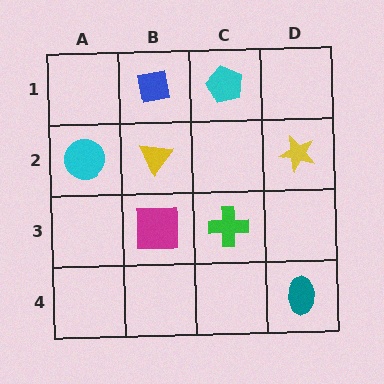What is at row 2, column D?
A yellow star.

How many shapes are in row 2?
3 shapes.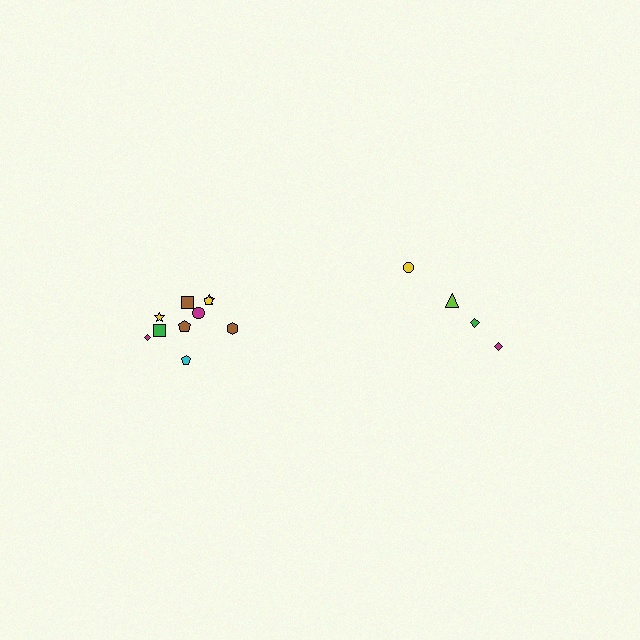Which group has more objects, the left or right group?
The left group.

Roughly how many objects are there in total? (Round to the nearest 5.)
Roughly 15 objects in total.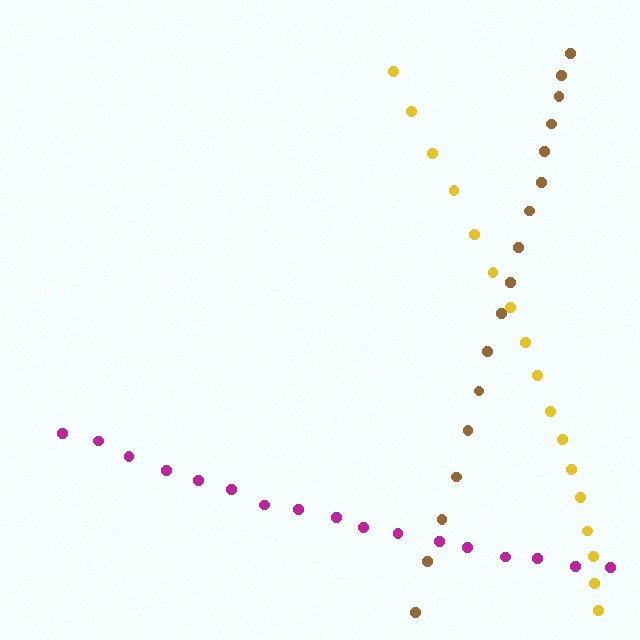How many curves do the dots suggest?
There are 3 distinct paths.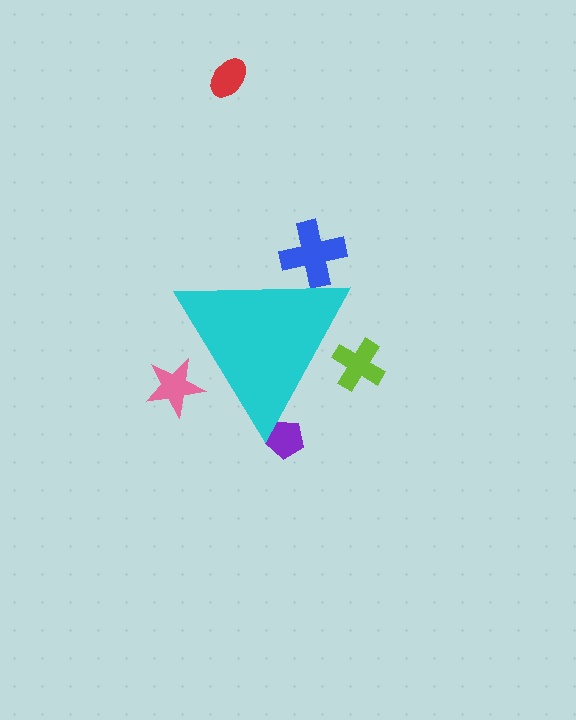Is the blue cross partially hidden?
Yes, the blue cross is partially hidden behind the cyan triangle.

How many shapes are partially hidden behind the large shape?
4 shapes are partially hidden.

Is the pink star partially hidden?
Yes, the pink star is partially hidden behind the cyan triangle.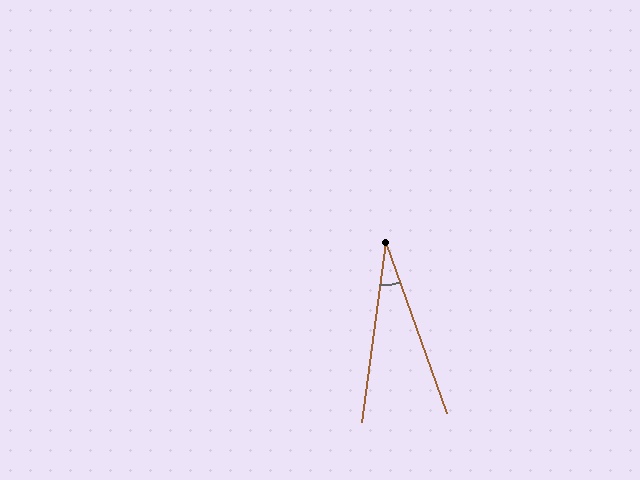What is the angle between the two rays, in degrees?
Approximately 27 degrees.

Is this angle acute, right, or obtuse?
It is acute.